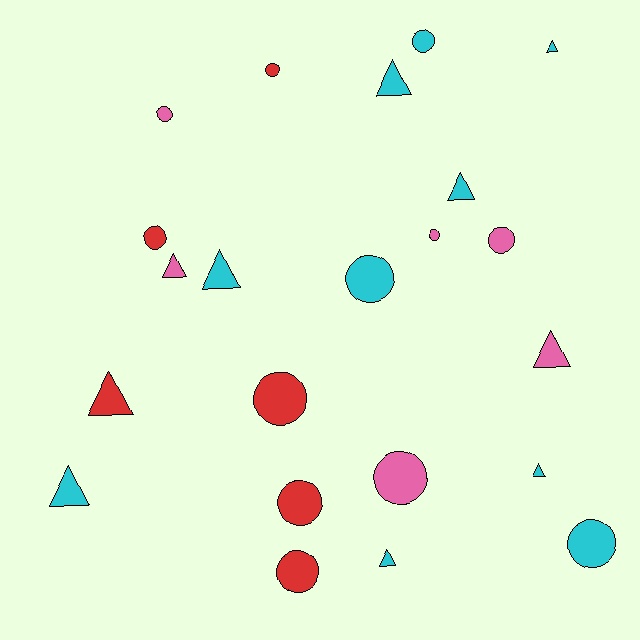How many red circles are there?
There are 5 red circles.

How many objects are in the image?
There are 22 objects.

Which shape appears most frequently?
Circle, with 12 objects.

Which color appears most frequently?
Cyan, with 10 objects.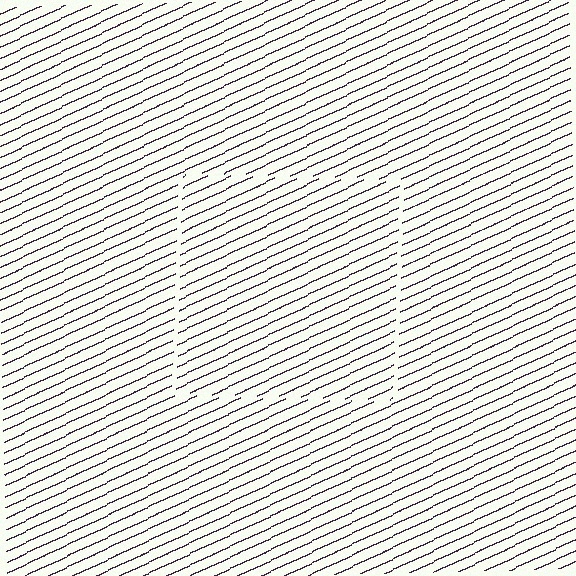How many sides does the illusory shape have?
4 sides — the line-ends trace a square.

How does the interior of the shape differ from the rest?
The interior of the shape contains the same grating, shifted by half a period — the contour is defined by the phase discontinuity where line-ends from the inner and outer gratings abut.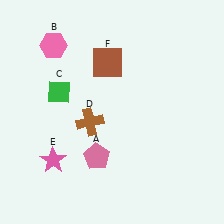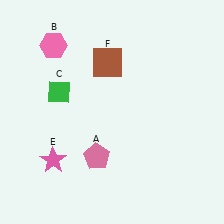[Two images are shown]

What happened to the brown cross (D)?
The brown cross (D) was removed in Image 2. It was in the bottom-left area of Image 1.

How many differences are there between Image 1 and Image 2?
There is 1 difference between the two images.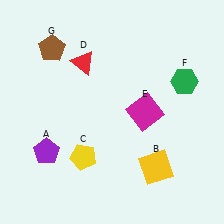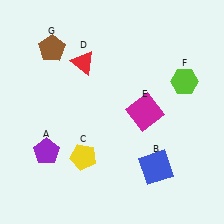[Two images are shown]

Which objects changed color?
B changed from yellow to blue. F changed from green to lime.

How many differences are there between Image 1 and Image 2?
There are 2 differences between the two images.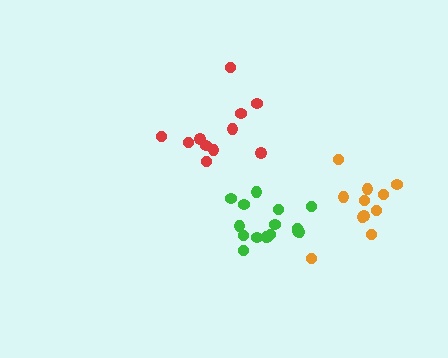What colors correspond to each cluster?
The clusters are colored: green, red, orange.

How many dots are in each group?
Group 1: 16 dots, Group 2: 11 dots, Group 3: 11 dots (38 total).